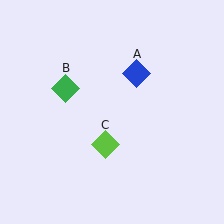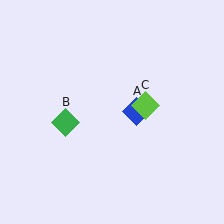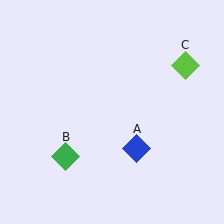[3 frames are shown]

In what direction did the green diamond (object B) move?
The green diamond (object B) moved down.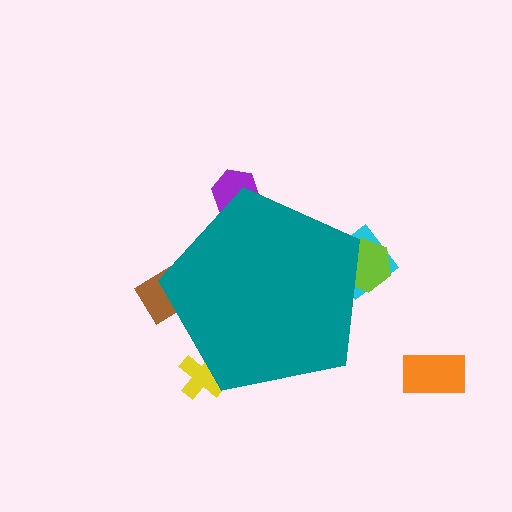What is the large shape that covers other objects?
A teal pentagon.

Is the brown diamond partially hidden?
Yes, the brown diamond is partially hidden behind the teal pentagon.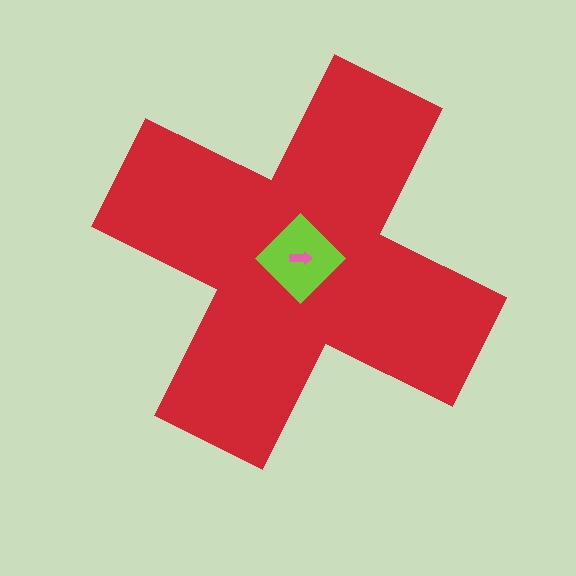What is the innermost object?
The pink arrow.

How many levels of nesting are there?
3.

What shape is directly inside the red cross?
The lime diamond.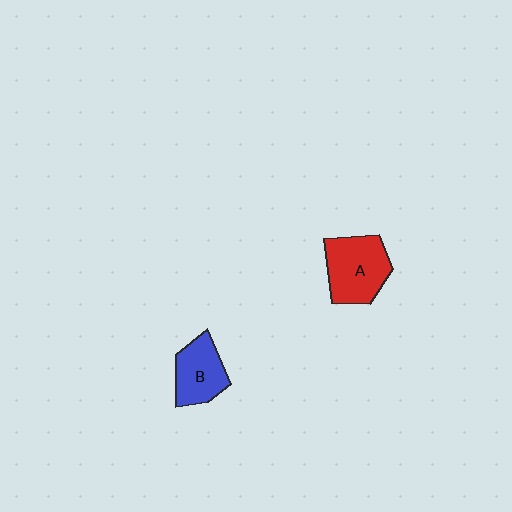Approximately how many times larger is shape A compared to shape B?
Approximately 1.3 times.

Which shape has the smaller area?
Shape B (blue).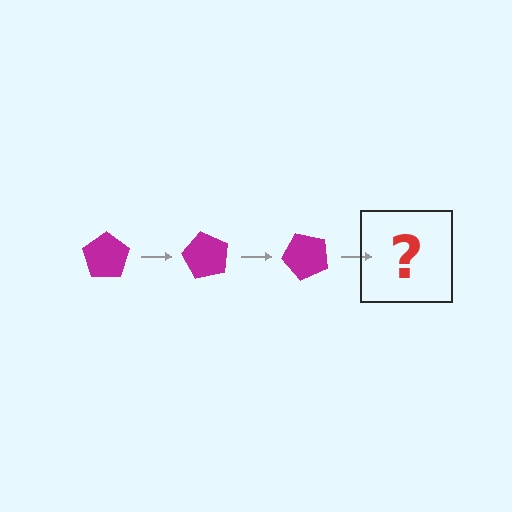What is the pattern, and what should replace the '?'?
The pattern is that the pentagon rotates 60 degrees each step. The '?' should be a magenta pentagon rotated 180 degrees.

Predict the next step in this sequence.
The next step is a magenta pentagon rotated 180 degrees.